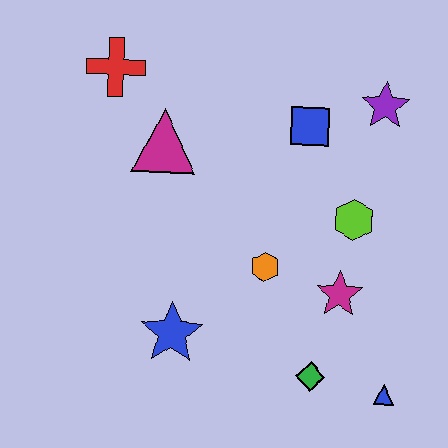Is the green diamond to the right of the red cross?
Yes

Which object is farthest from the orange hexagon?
The red cross is farthest from the orange hexagon.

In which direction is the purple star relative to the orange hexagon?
The purple star is above the orange hexagon.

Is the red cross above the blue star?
Yes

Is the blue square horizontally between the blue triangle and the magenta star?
No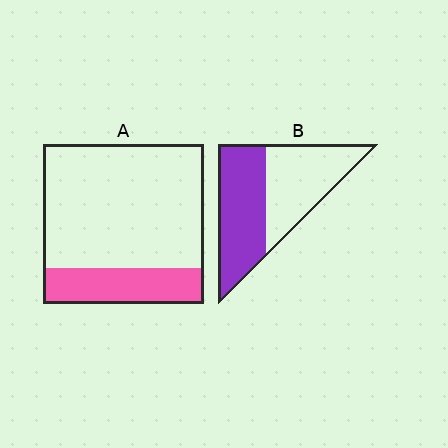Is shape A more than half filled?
No.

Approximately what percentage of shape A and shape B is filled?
A is approximately 20% and B is approximately 50%.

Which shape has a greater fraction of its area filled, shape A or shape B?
Shape B.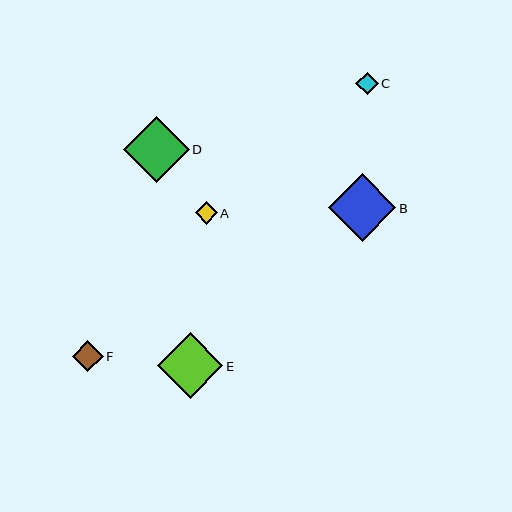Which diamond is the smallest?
Diamond A is the smallest with a size of approximately 22 pixels.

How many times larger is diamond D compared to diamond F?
Diamond D is approximately 2.1 times the size of diamond F.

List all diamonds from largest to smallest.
From largest to smallest: B, E, D, F, C, A.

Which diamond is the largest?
Diamond B is the largest with a size of approximately 68 pixels.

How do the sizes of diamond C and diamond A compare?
Diamond C and diamond A are approximately the same size.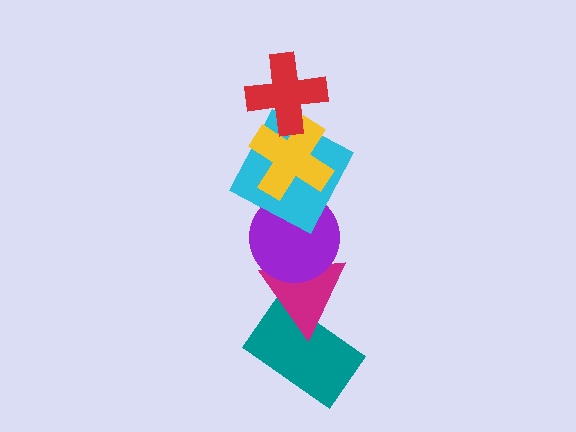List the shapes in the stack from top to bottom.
From top to bottom: the red cross, the yellow cross, the cyan square, the purple circle, the magenta triangle, the teal rectangle.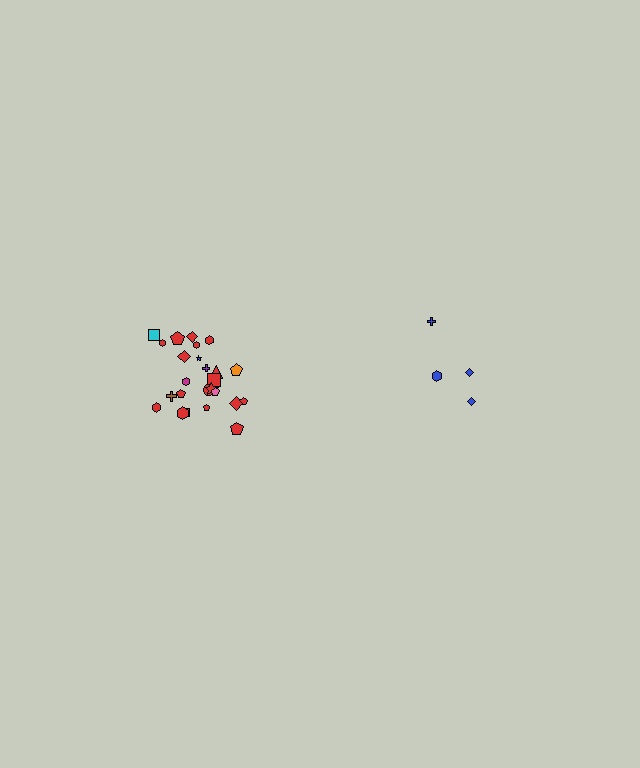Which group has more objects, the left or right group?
The left group.